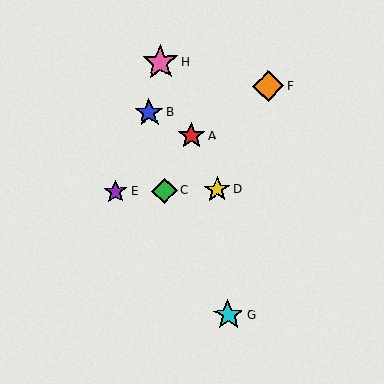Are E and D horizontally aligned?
Yes, both are at y≈192.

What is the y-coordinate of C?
Object C is at y≈191.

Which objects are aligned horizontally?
Objects C, D, E are aligned horizontally.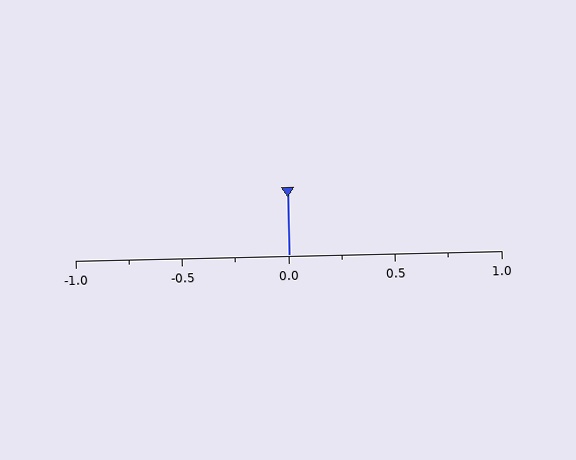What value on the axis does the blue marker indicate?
The marker indicates approximately 0.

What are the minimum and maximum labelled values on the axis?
The axis runs from -1.0 to 1.0.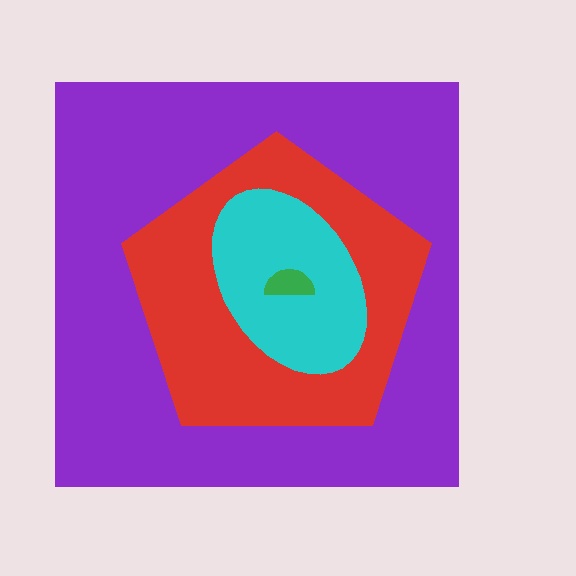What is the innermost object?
The green semicircle.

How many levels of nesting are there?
4.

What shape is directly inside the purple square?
The red pentagon.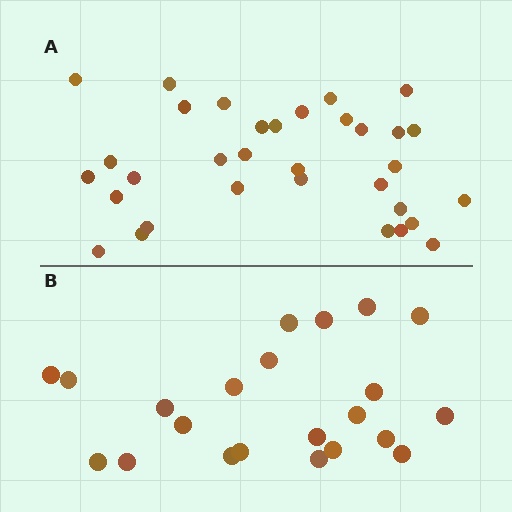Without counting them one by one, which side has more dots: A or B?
Region A (the top region) has more dots.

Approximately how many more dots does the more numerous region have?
Region A has roughly 12 or so more dots than region B.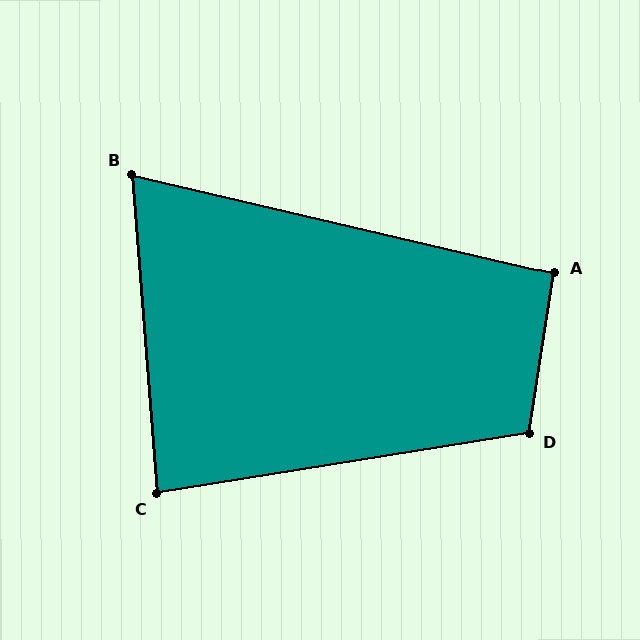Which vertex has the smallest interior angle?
B, at approximately 72 degrees.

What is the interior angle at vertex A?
Approximately 95 degrees (approximately right).